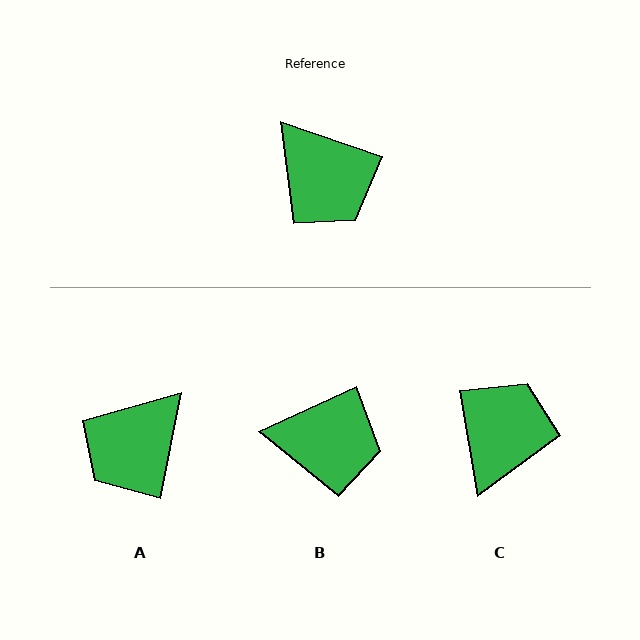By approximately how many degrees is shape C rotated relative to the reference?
Approximately 119 degrees counter-clockwise.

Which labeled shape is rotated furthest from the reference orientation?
C, about 119 degrees away.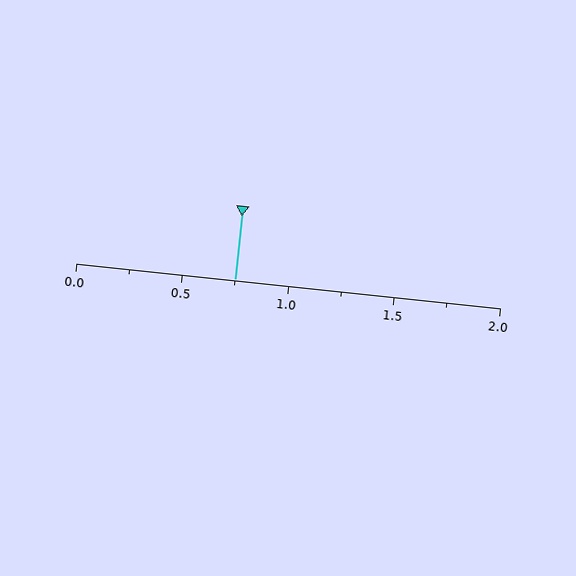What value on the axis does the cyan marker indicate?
The marker indicates approximately 0.75.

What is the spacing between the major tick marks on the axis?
The major ticks are spaced 0.5 apart.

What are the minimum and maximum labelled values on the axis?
The axis runs from 0.0 to 2.0.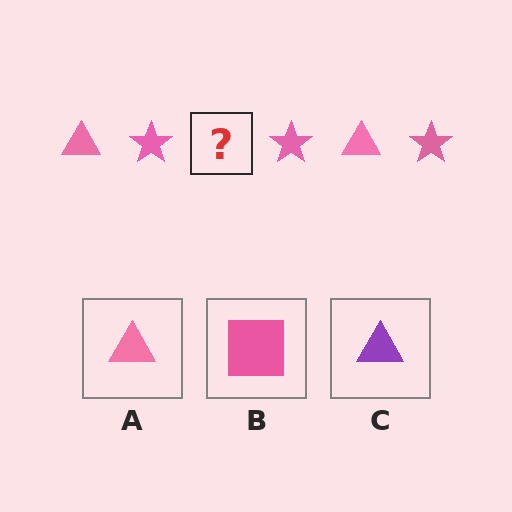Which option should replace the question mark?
Option A.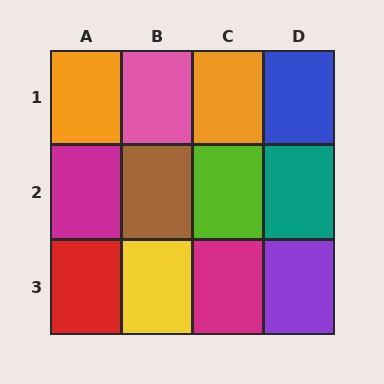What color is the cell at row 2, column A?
Magenta.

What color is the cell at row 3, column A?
Red.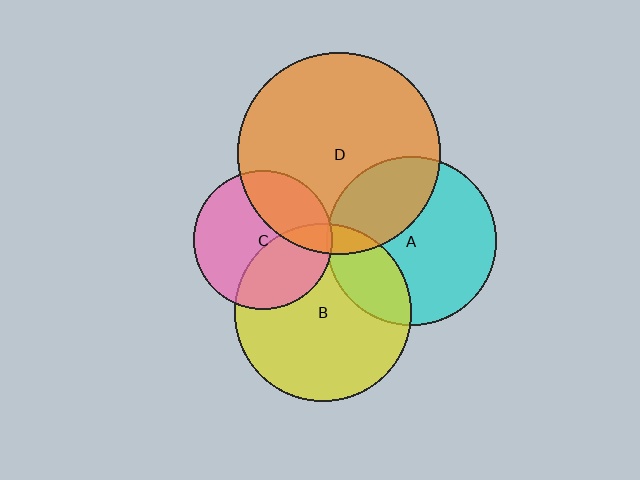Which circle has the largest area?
Circle D (orange).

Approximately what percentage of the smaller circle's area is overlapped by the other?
Approximately 35%.